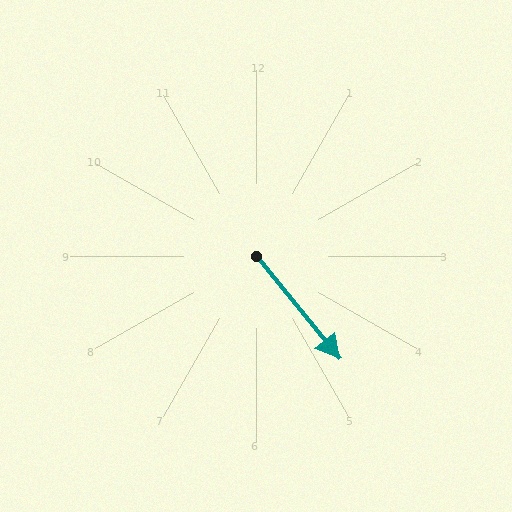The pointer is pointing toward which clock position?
Roughly 5 o'clock.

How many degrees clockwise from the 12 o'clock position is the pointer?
Approximately 141 degrees.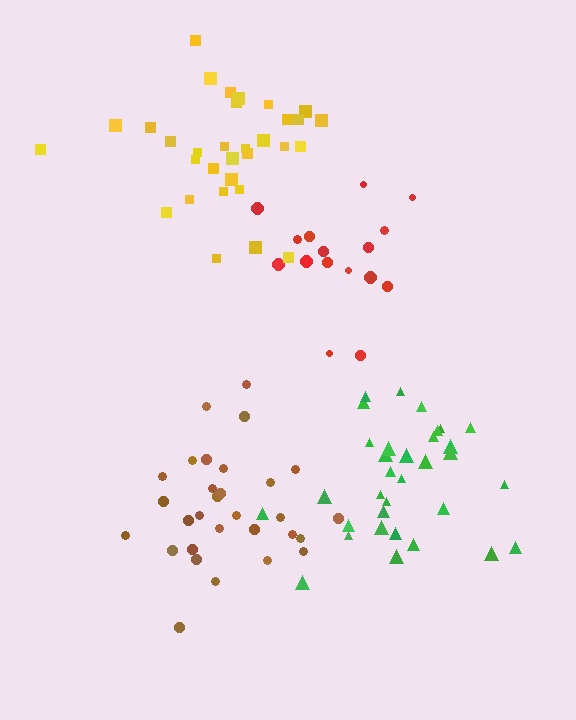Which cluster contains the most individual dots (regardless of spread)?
Green (33).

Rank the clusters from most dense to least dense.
brown, green, yellow, red.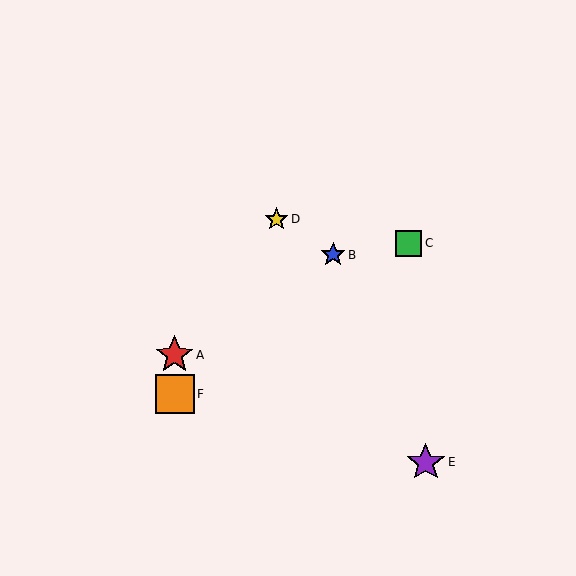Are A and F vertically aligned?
Yes, both are at x≈175.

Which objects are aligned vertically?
Objects A, F are aligned vertically.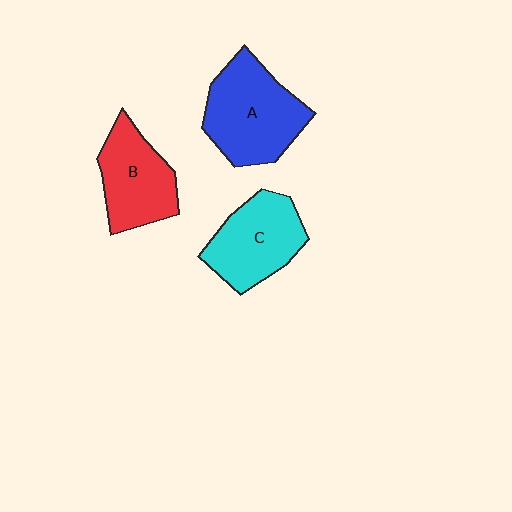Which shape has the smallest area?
Shape B (red).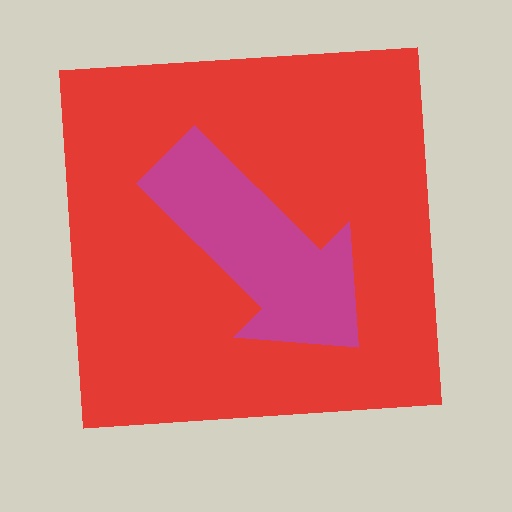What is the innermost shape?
The magenta arrow.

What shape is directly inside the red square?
The magenta arrow.